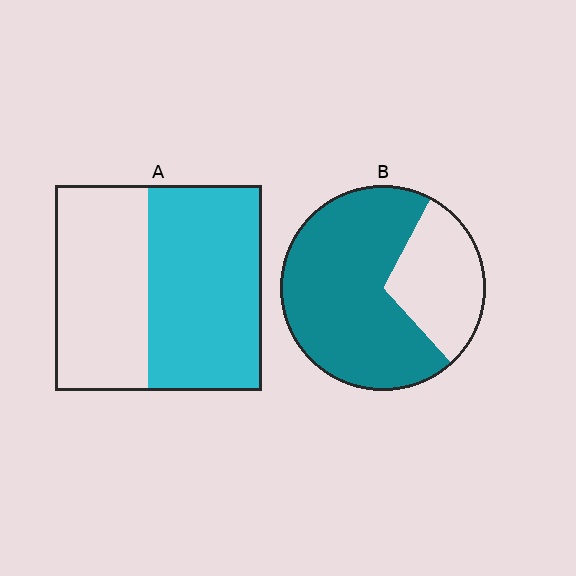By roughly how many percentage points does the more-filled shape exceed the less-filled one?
By roughly 15 percentage points (B over A).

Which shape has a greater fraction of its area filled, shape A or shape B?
Shape B.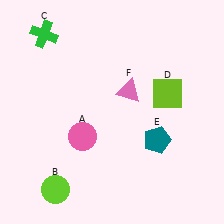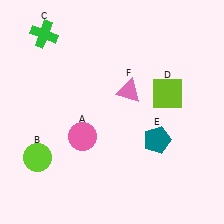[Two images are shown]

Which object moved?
The lime circle (B) moved up.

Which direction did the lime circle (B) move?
The lime circle (B) moved up.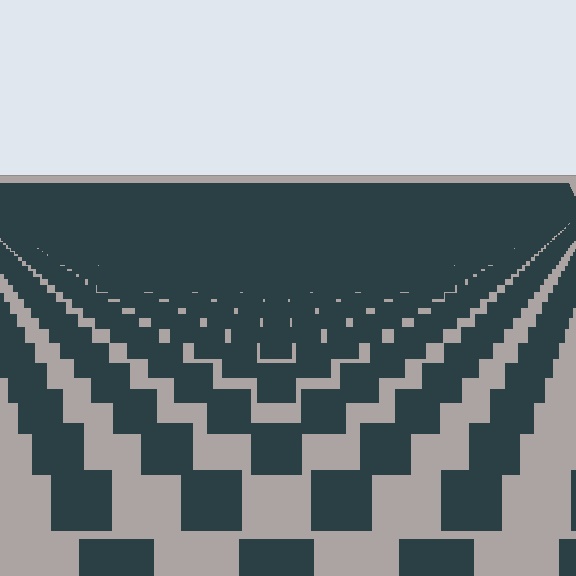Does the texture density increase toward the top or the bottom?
Density increases toward the top.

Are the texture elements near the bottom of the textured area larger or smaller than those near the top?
Larger. Near the bottom, elements are closer to the viewer and appear at a bigger on-screen size.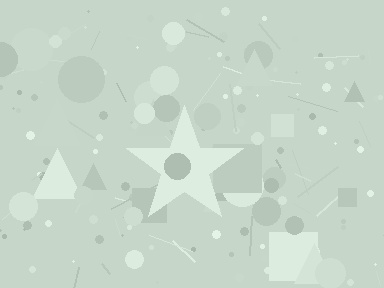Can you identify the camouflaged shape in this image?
The camouflaged shape is a star.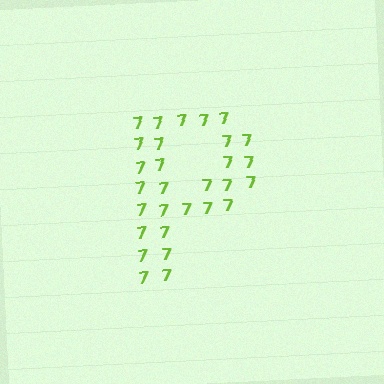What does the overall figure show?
The overall figure shows the letter P.